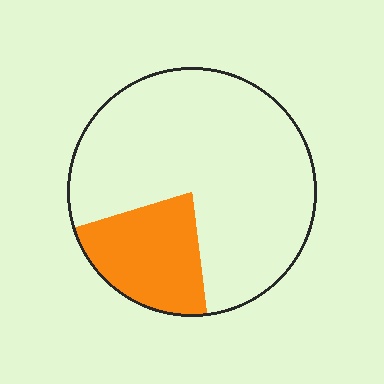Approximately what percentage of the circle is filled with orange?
Approximately 20%.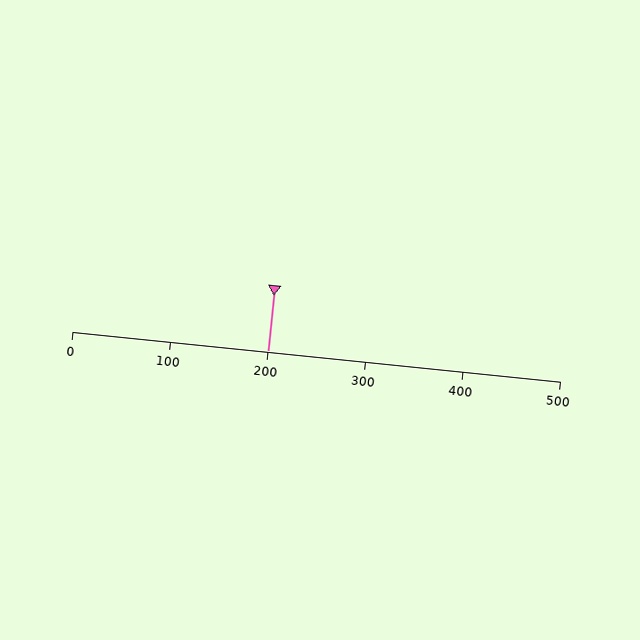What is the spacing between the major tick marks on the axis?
The major ticks are spaced 100 apart.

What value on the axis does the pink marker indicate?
The marker indicates approximately 200.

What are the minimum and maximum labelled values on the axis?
The axis runs from 0 to 500.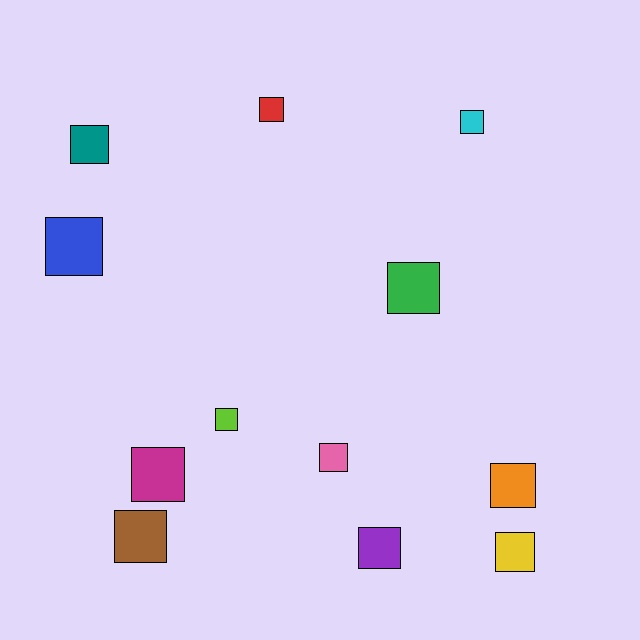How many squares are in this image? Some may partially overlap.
There are 12 squares.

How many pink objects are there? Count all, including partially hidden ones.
There is 1 pink object.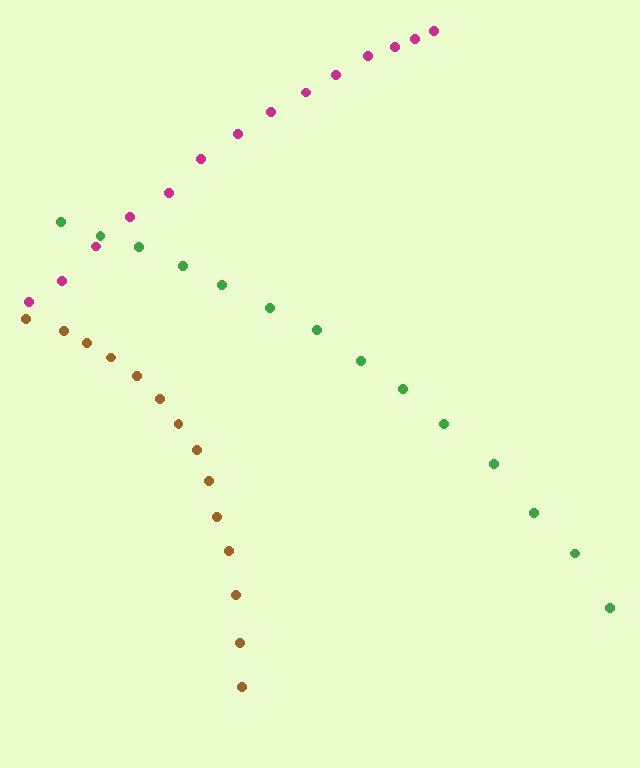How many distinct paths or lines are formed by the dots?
There are 3 distinct paths.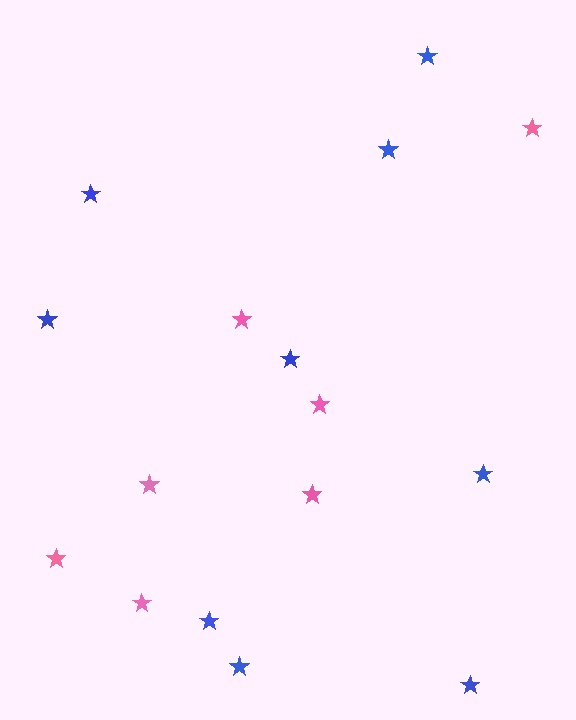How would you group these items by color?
There are 2 groups: one group of blue stars (9) and one group of pink stars (7).